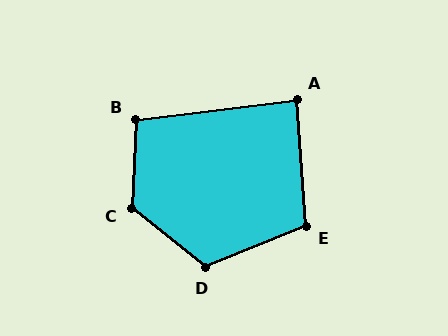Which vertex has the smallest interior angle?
A, at approximately 87 degrees.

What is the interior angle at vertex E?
Approximately 108 degrees (obtuse).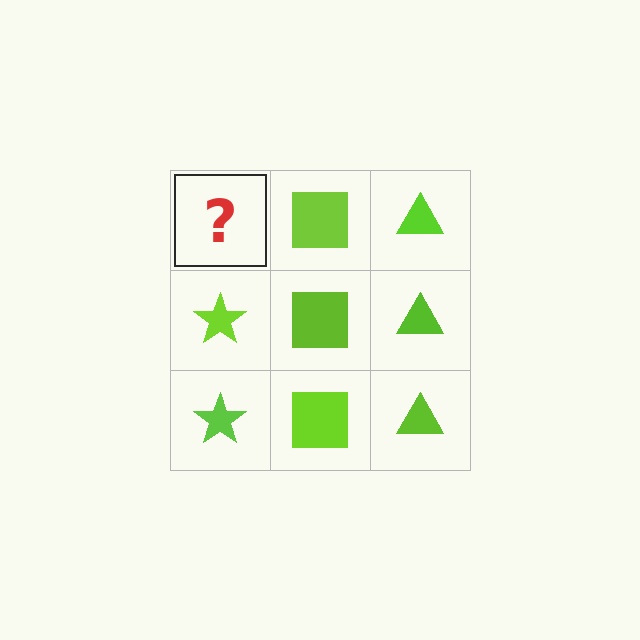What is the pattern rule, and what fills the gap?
The rule is that each column has a consistent shape. The gap should be filled with a lime star.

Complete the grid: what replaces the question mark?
The question mark should be replaced with a lime star.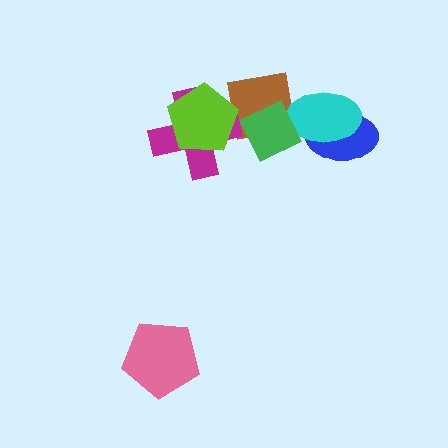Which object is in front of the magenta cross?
The lime pentagon is in front of the magenta cross.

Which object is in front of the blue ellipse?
The cyan ellipse is in front of the blue ellipse.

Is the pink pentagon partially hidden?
No, no other shape covers it.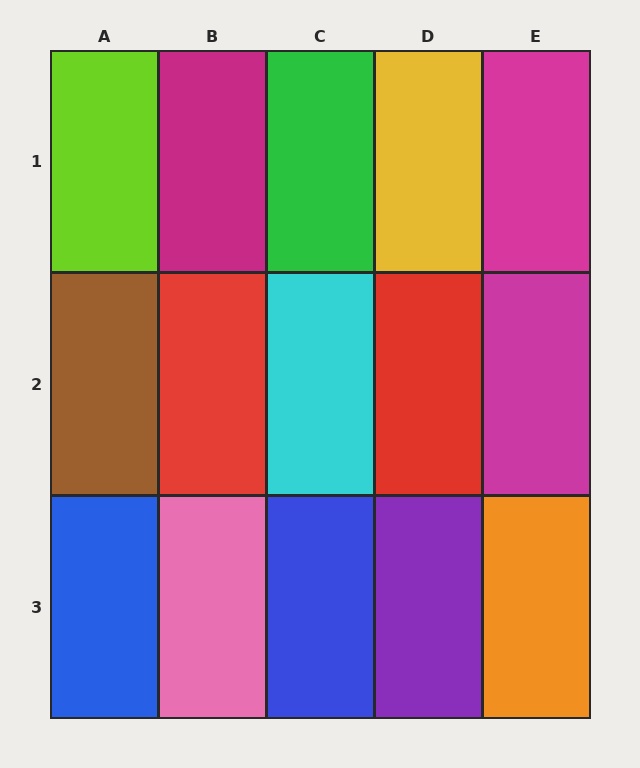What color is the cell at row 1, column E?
Magenta.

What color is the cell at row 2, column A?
Brown.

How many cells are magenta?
3 cells are magenta.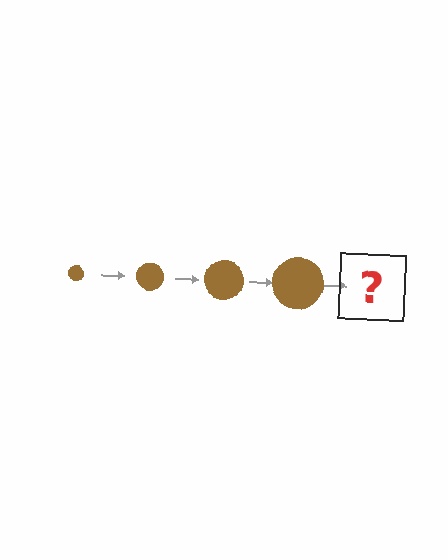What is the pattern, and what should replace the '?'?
The pattern is that the circle gets progressively larger each step. The '?' should be a brown circle, larger than the previous one.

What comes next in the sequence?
The next element should be a brown circle, larger than the previous one.